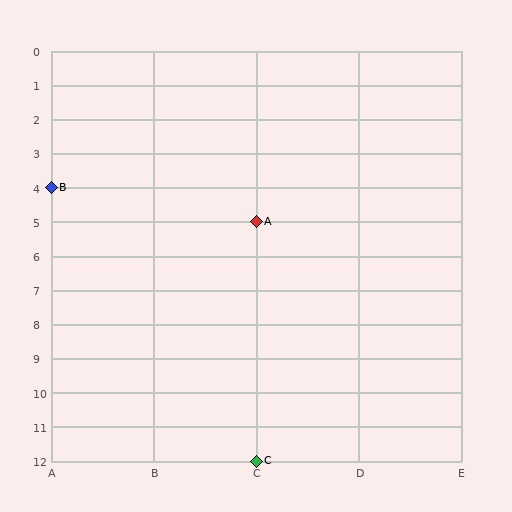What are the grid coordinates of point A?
Point A is at grid coordinates (C, 5).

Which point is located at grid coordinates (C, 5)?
Point A is at (C, 5).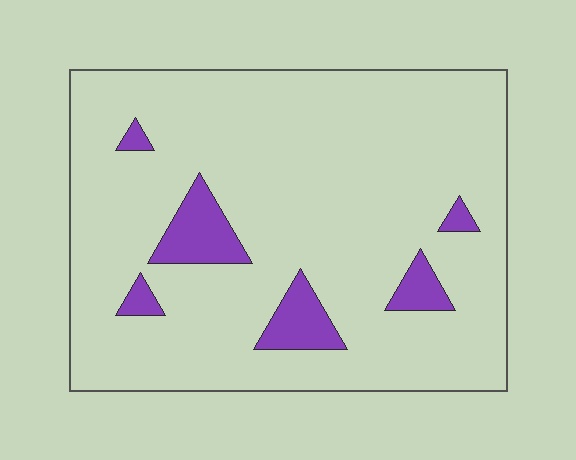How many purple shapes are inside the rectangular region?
6.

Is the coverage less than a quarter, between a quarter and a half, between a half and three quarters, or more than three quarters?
Less than a quarter.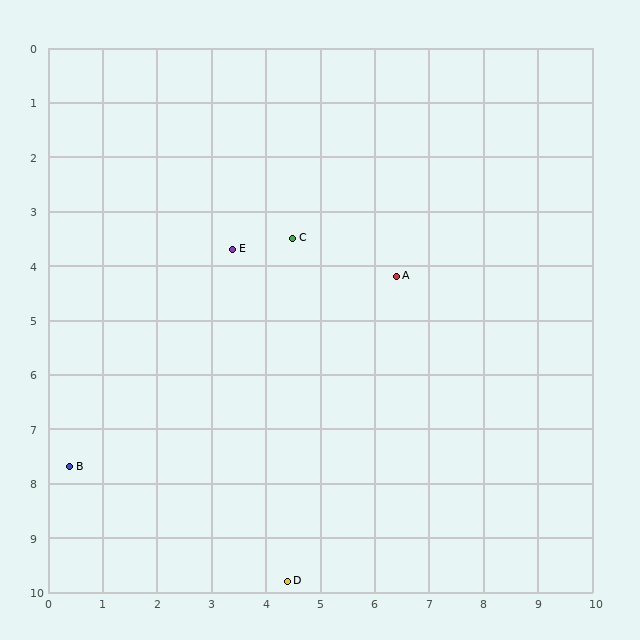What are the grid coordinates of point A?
Point A is at approximately (6.4, 4.2).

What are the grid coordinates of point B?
Point B is at approximately (0.4, 7.7).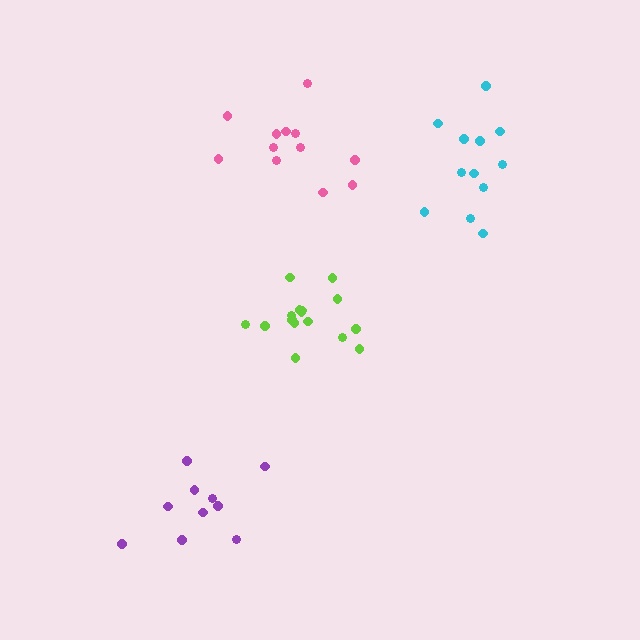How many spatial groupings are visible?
There are 4 spatial groupings.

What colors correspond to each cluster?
The clusters are colored: pink, purple, lime, cyan.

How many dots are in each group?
Group 1: 12 dots, Group 2: 10 dots, Group 3: 16 dots, Group 4: 12 dots (50 total).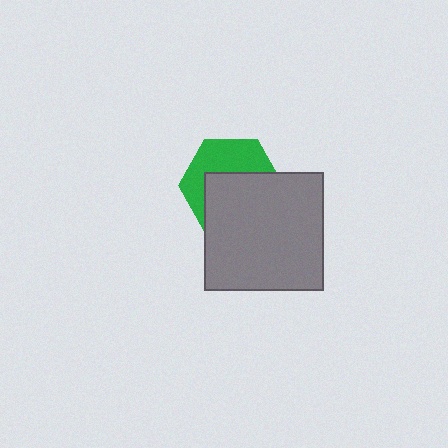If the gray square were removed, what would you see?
You would see the complete green hexagon.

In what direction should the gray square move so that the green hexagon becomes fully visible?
The gray square should move down. That is the shortest direction to clear the overlap and leave the green hexagon fully visible.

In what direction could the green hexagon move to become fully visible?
The green hexagon could move up. That would shift it out from behind the gray square entirely.